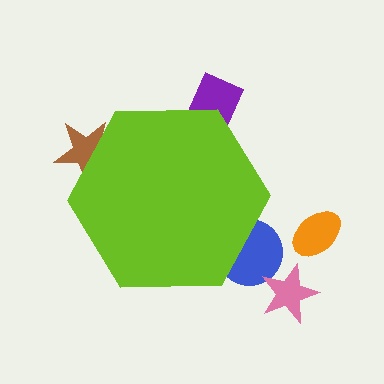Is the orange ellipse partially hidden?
No, the orange ellipse is fully visible.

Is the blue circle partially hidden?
Yes, the blue circle is partially hidden behind the lime hexagon.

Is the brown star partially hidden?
Yes, the brown star is partially hidden behind the lime hexagon.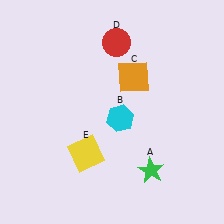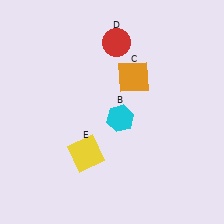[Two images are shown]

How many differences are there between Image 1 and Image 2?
There is 1 difference between the two images.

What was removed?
The green star (A) was removed in Image 2.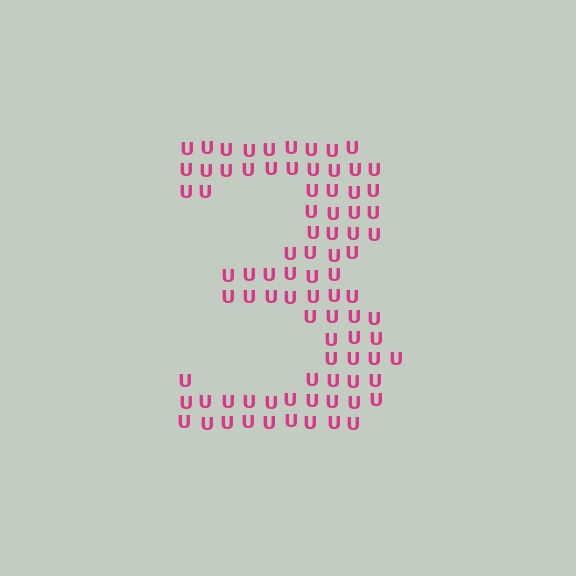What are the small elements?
The small elements are letter U's.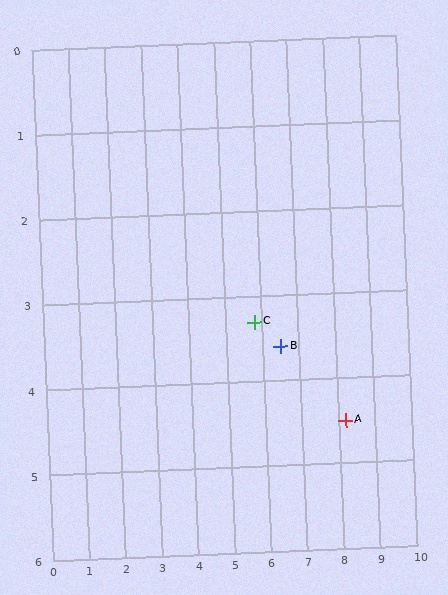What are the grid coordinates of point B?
Point B is at approximately (6.5, 3.6).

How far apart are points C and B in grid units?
Points C and B are about 0.8 grid units apart.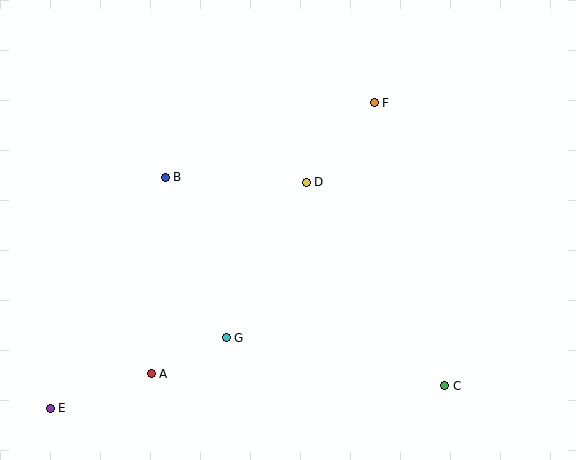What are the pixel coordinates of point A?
Point A is at (151, 374).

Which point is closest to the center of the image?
Point D at (306, 182) is closest to the center.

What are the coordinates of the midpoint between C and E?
The midpoint between C and E is at (247, 397).